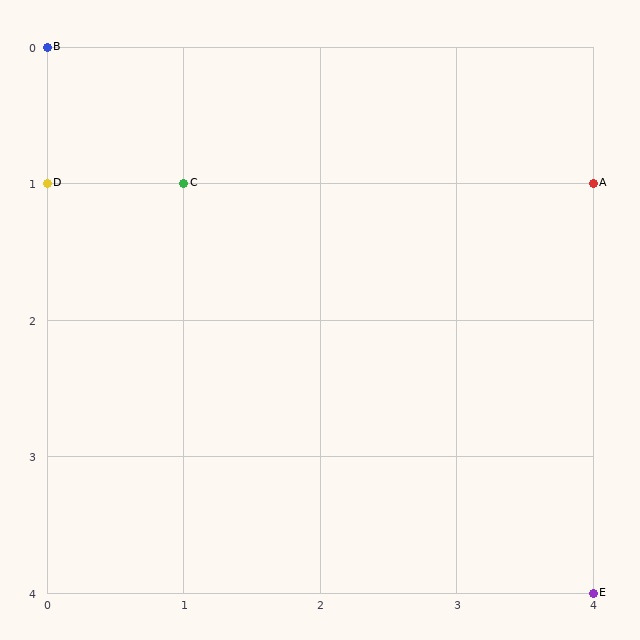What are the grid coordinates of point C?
Point C is at grid coordinates (1, 1).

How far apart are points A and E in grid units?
Points A and E are 3 rows apart.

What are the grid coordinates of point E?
Point E is at grid coordinates (4, 4).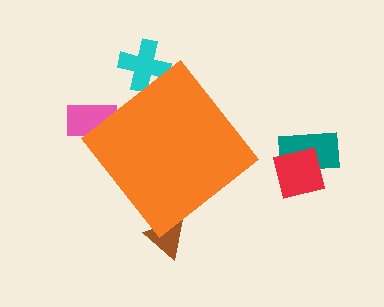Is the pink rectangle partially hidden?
Yes, the pink rectangle is partially hidden behind the orange diamond.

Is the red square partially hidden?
No, the red square is fully visible.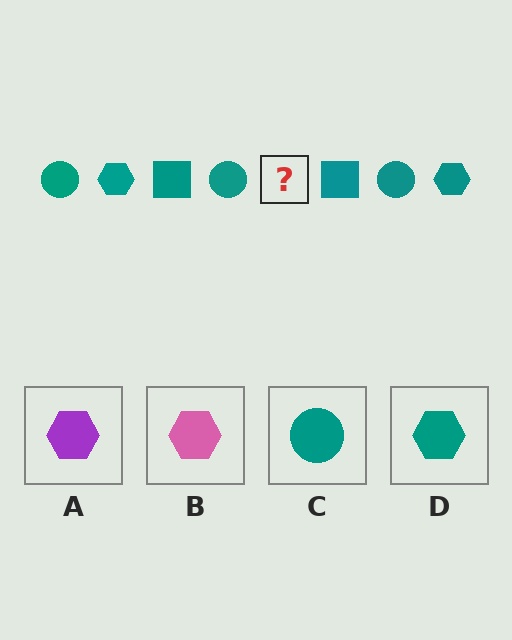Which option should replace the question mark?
Option D.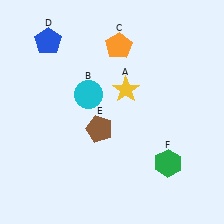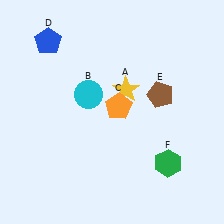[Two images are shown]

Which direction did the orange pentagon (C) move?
The orange pentagon (C) moved down.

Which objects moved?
The objects that moved are: the orange pentagon (C), the brown pentagon (E).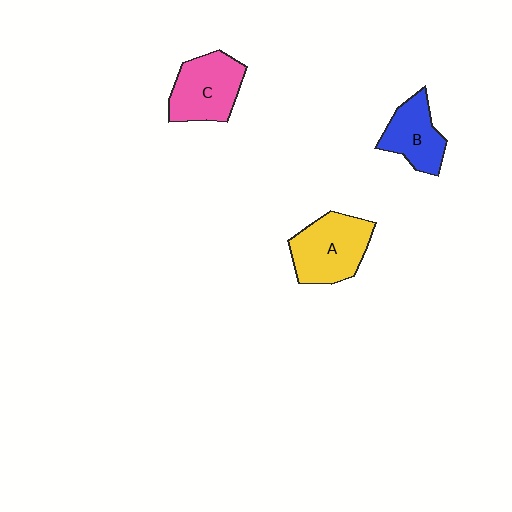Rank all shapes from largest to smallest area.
From largest to smallest: A (yellow), C (pink), B (blue).